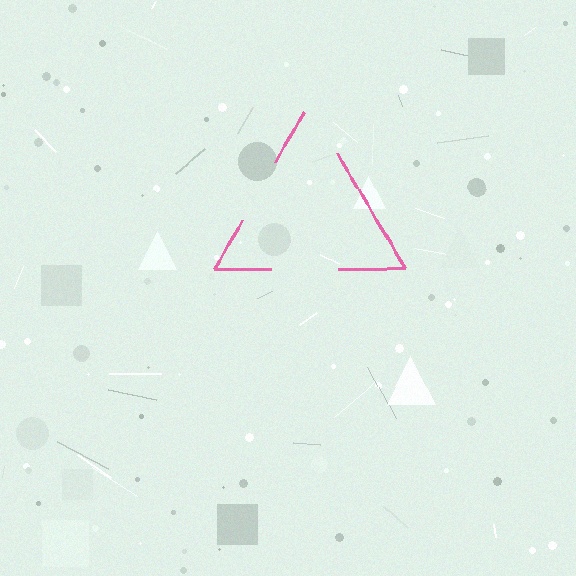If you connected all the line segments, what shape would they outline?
They would outline a triangle.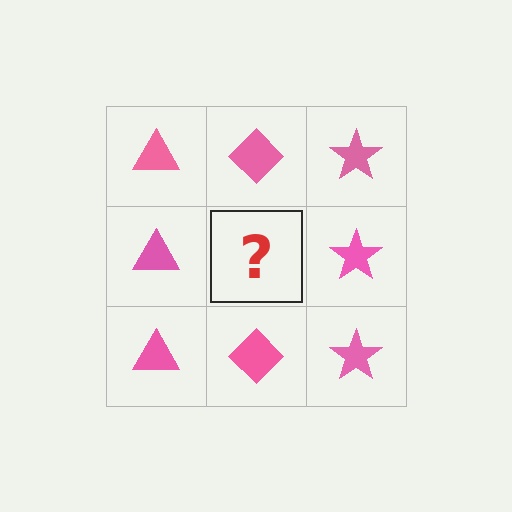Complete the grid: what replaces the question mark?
The question mark should be replaced with a pink diamond.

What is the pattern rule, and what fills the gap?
The rule is that each column has a consistent shape. The gap should be filled with a pink diamond.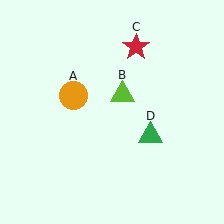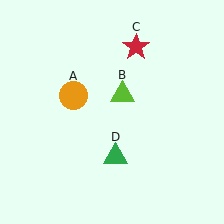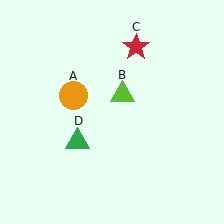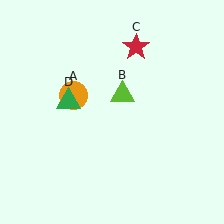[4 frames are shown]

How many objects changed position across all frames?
1 object changed position: green triangle (object D).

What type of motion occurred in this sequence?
The green triangle (object D) rotated clockwise around the center of the scene.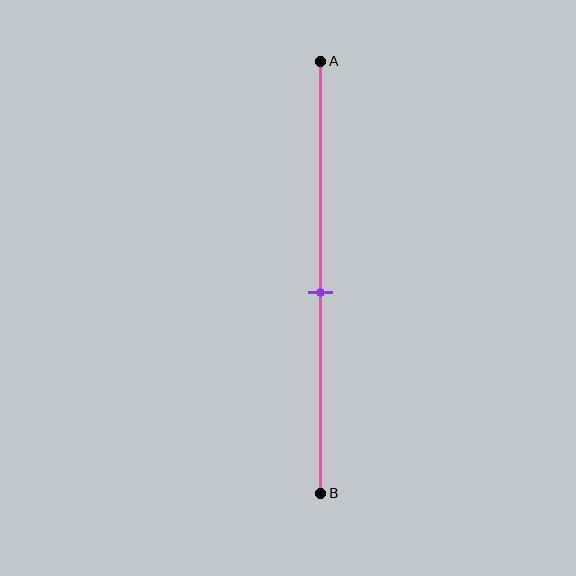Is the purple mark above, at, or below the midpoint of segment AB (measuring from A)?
The purple mark is below the midpoint of segment AB.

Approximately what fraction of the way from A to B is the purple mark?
The purple mark is approximately 55% of the way from A to B.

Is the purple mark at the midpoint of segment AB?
No, the mark is at about 55% from A, not at the 50% midpoint.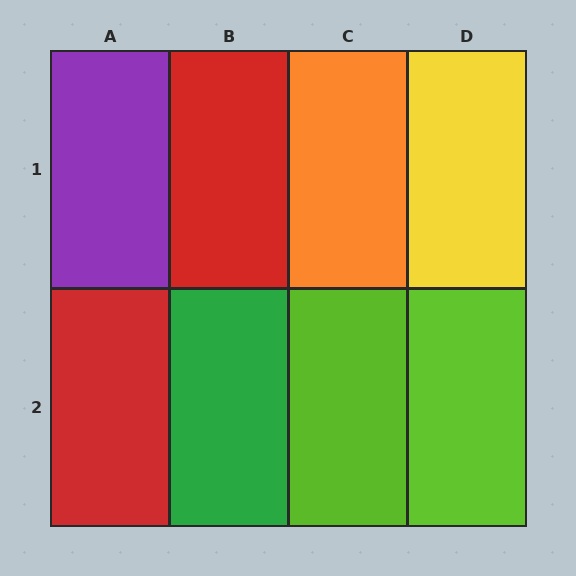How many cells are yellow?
1 cell is yellow.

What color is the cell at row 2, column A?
Red.